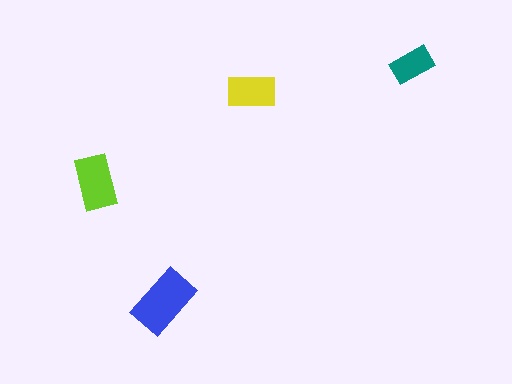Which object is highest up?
The teal rectangle is topmost.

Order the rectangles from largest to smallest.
the blue one, the lime one, the yellow one, the teal one.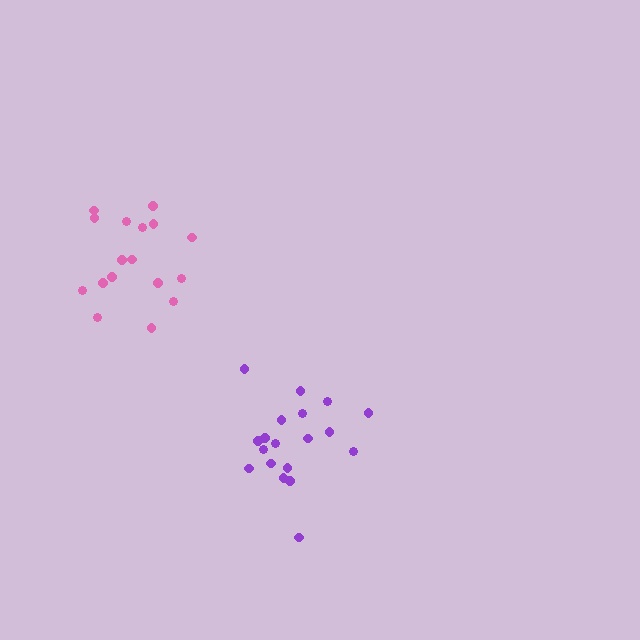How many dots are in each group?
Group 1: 19 dots, Group 2: 17 dots (36 total).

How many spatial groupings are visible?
There are 2 spatial groupings.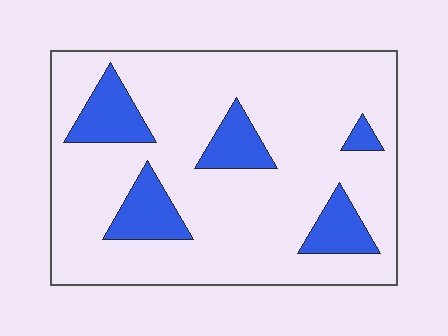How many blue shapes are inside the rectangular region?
5.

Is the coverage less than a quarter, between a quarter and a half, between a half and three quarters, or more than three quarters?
Less than a quarter.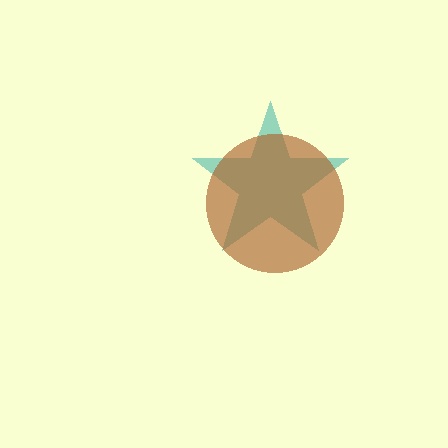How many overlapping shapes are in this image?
There are 2 overlapping shapes in the image.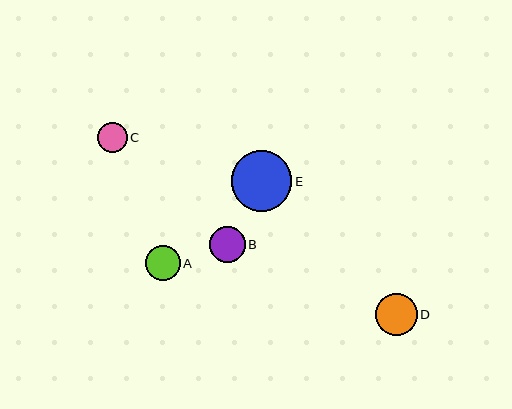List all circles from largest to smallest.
From largest to smallest: E, D, B, A, C.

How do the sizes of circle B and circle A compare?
Circle B and circle A are approximately the same size.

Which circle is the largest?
Circle E is the largest with a size of approximately 61 pixels.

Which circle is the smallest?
Circle C is the smallest with a size of approximately 30 pixels.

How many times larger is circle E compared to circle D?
Circle E is approximately 1.5 times the size of circle D.